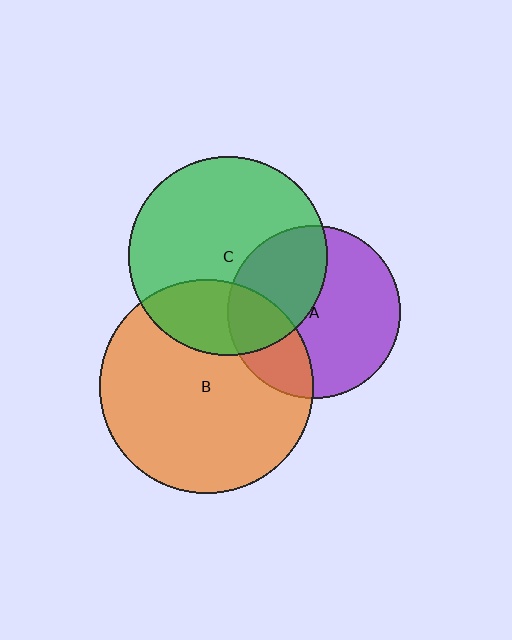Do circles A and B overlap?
Yes.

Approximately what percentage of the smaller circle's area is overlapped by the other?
Approximately 25%.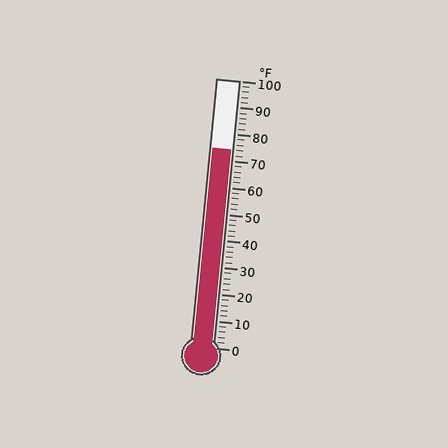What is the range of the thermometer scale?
The thermometer scale ranges from 0°F to 100°F.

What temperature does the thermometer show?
The thermometer shows approximately 74°F.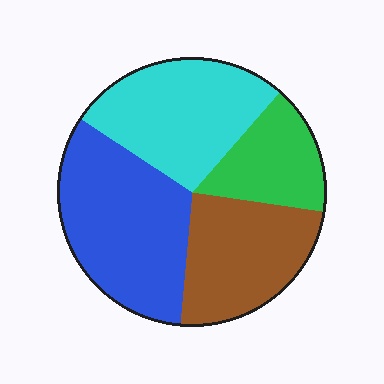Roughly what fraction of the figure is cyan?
Cyan covers around 25% of the figure.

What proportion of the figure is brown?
Brown takes up about one quarter (1/4) of the figure.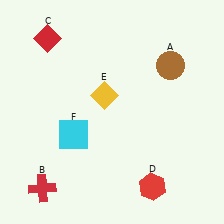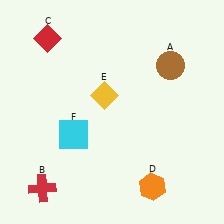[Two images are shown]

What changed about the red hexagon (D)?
In Image 1, D is red. In Image 2, it changed to orange.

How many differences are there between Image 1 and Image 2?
There is 1 difference between the two images.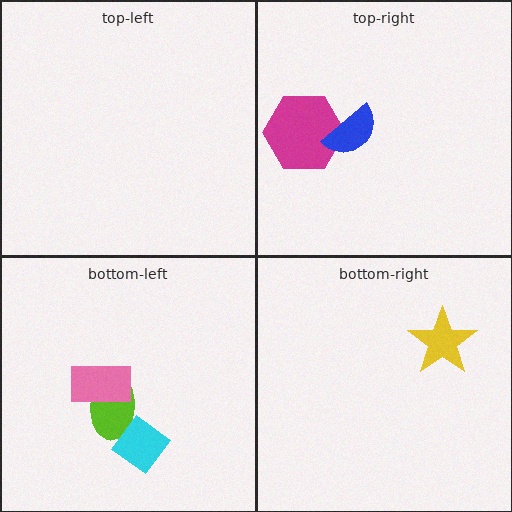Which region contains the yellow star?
The bottom-right region.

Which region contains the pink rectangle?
The bottom-left region.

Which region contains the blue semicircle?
The top-right region.